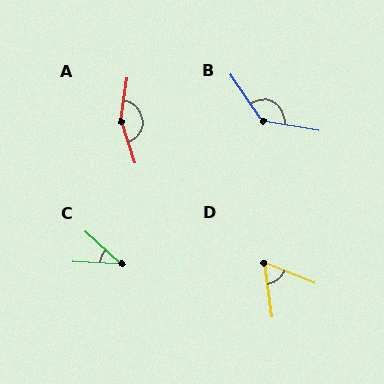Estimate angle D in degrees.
Approximately 61 degrees.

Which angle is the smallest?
C, at approximately 39 degrees.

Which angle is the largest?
A, at approximately 154 degrees.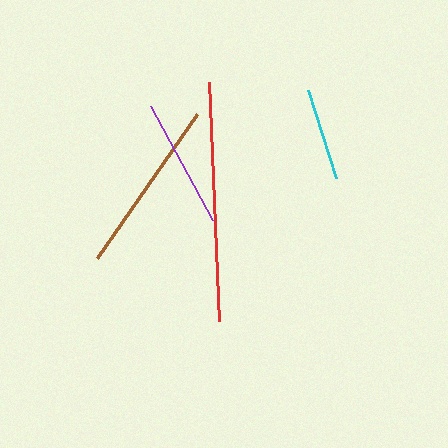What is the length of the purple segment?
The purple segment is approximately 129 pixels long.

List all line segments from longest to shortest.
From longest to shortest: red, brown, purple, cyan.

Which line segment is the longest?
The red line is the longest at approximately 239 pixels.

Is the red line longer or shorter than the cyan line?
The red line is longer than the cyan line.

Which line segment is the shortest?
The cyan line is the shortest at approximately 92 pixels.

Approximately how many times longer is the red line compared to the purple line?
The red line is approximately 1.8 times the length of the purple line.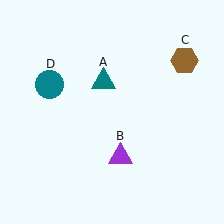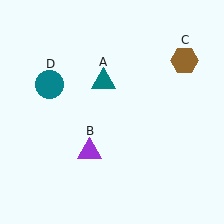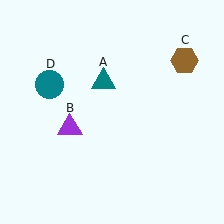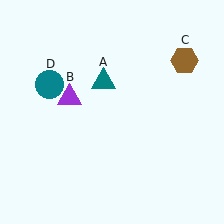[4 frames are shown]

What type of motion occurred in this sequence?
The purple triangle (object B) rotated clockwise around the center of the scene.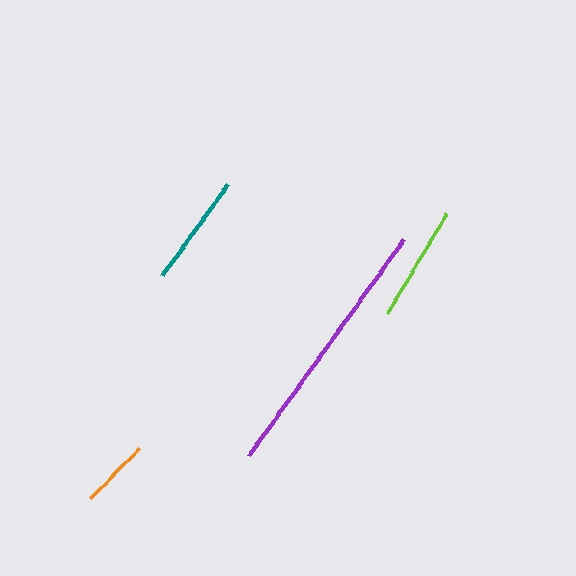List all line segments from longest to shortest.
From longest to shortest: purple, lime, teal, orange.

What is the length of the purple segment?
The purple segment is approximately 266 pixels long.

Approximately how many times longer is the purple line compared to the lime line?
The purple line is approximately 2.3 times the length of the lime line.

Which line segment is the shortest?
The orange line is the shortest at approximately 69 pixels.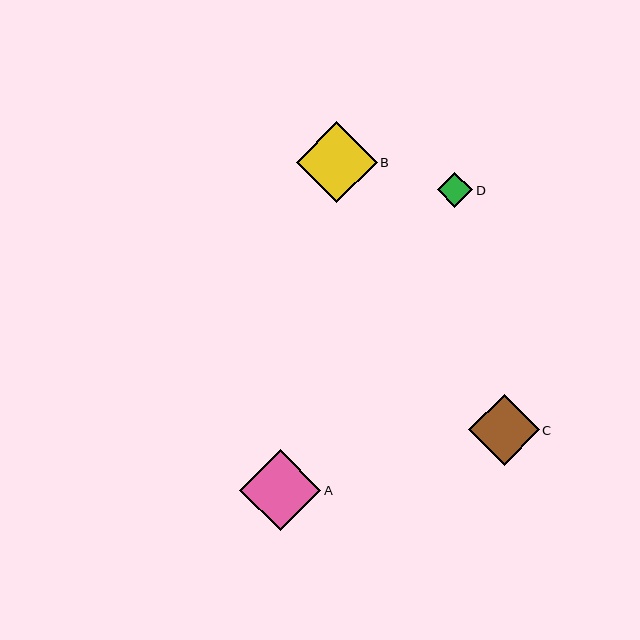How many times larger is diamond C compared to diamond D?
Diamond C is approximately 2.0 times the size of diamond D.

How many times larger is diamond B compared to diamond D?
Diamond B is approximately 2.3 times the size of diamond D.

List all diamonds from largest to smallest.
From largest to smallest: B, A, C, D.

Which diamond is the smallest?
Diamond D is the smallest with a size of approximately 36 pixels.